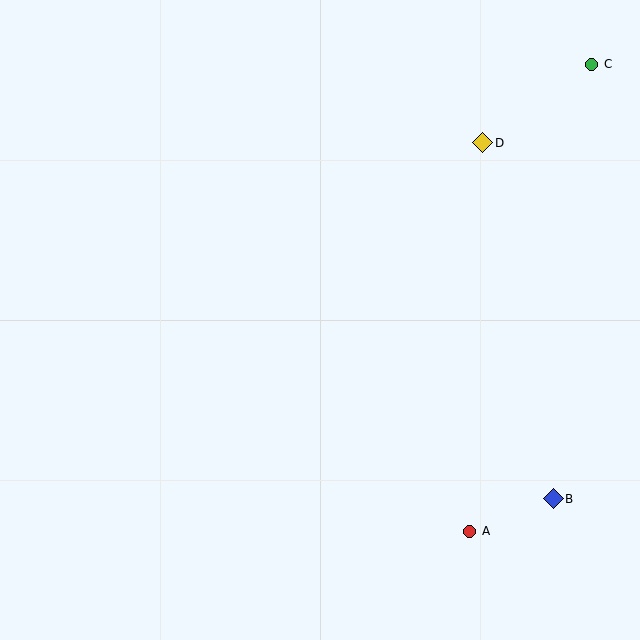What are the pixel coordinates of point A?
Point A is at (470, 531).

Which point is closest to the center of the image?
Point D at (483, 143) is closest to the center.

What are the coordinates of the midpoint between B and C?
The midpoint between B and C is at (573, 281).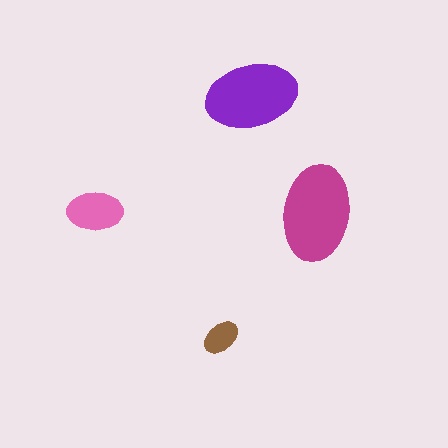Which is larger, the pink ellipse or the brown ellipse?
The pink one.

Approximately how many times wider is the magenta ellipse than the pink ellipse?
About 1.5 times wider.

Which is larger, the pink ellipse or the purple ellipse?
The purple one.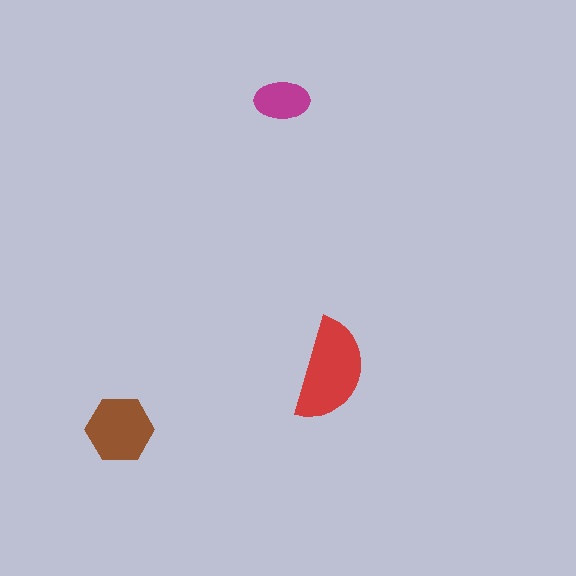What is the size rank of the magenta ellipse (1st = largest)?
3rd.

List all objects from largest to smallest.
The red semicircle, the brown hexagon, the magenta ellipse.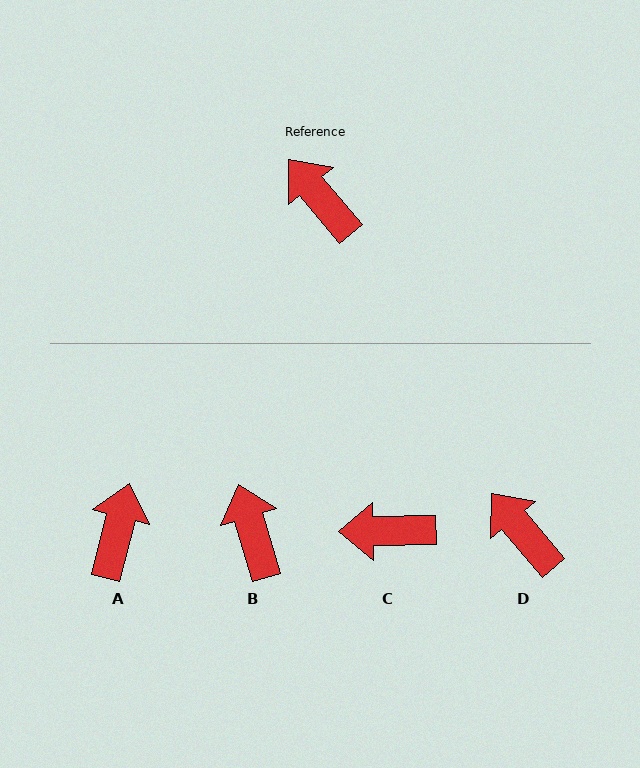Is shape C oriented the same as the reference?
No, it is off by about 51 degrees.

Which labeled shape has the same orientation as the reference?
D.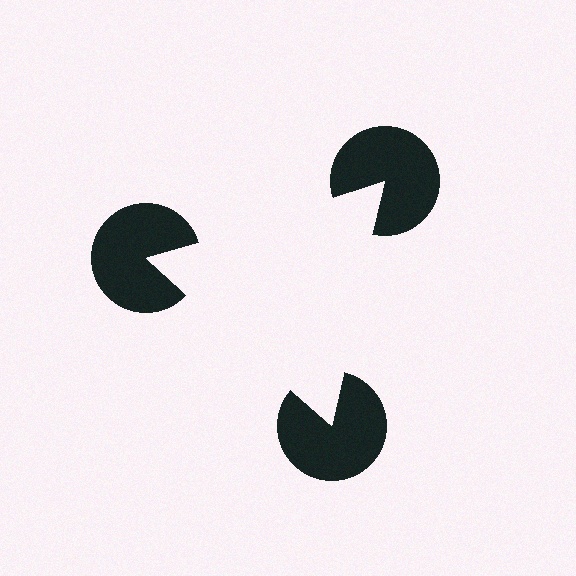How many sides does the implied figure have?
3 sides.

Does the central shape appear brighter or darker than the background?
It typically appears slightly brighter than the background, even though no actual brightness change is drawn.